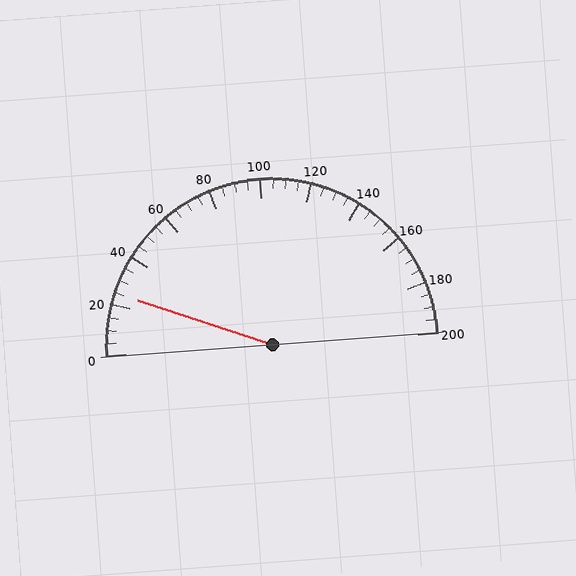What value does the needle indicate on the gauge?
The needle indicates approximately 25.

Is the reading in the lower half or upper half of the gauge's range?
The reading is in the lower half of the range (0 to 200).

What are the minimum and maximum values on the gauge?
The gauge ranges from 0 to 200.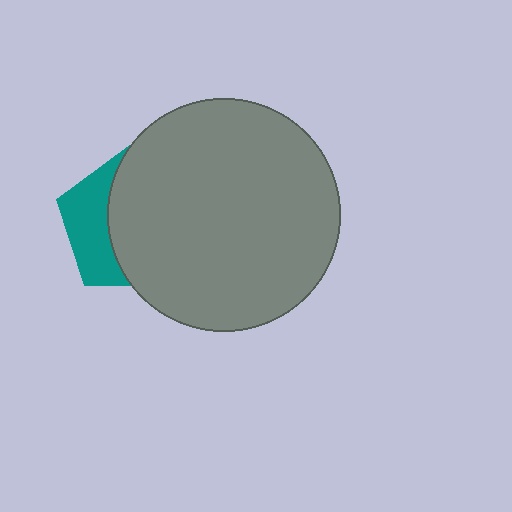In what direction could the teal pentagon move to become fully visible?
The teal pentagon could move left. That would shift it out from behind the gray circle entirely.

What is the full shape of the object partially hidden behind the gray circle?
The partially hidden object is a teal pentagon.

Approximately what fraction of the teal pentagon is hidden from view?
Roughly 65% of the teal pentagon is hidden behind the gray circle.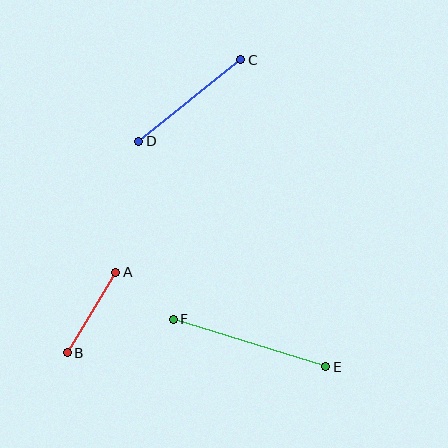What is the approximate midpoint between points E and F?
The midpoint is at approximately (249, 343) pixels.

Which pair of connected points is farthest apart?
Points E and F are farthest apart.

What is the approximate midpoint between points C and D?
The midpoint is at approximately (190, 100) pixels.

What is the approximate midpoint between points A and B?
The midpoint is at approximately (91, 312) pixels.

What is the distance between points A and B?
The distance is approximately 94 pixels.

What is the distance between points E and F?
The distance is approximately 160 pixels.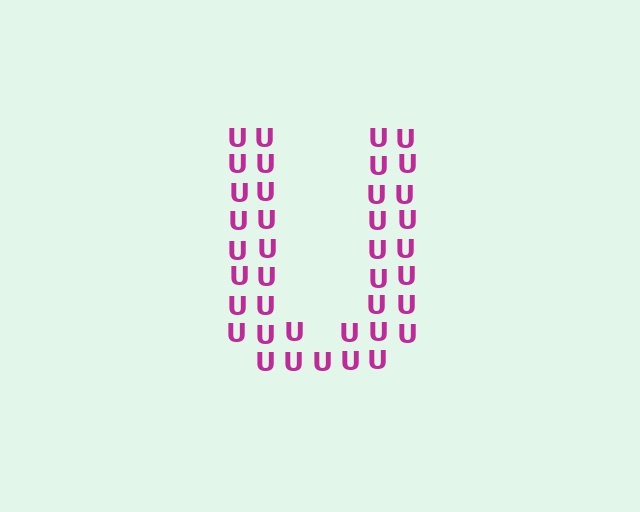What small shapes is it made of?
It is made of small letter U's.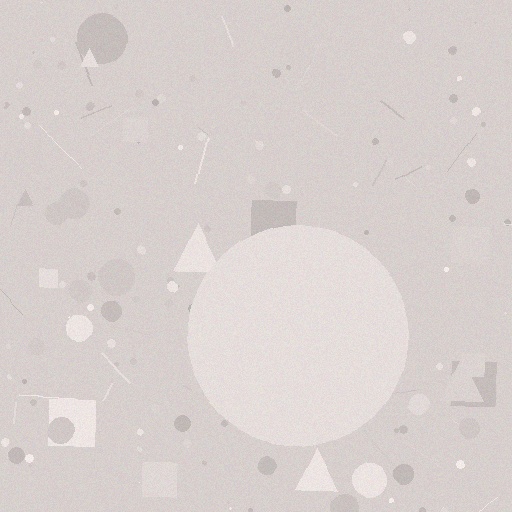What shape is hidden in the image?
A circle is hidden in the image.